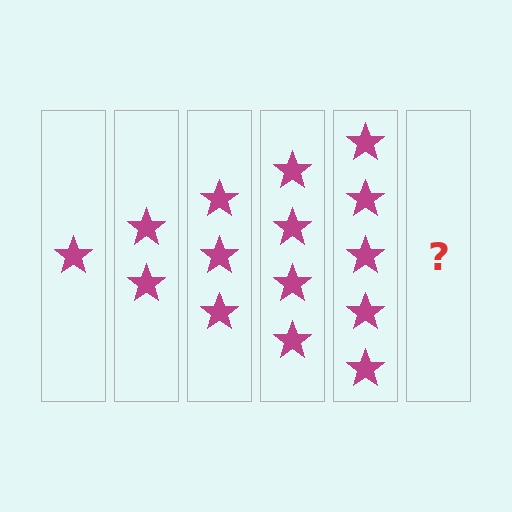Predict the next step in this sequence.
The next step is 6 stars.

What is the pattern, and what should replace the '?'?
The pattern is that each step adds one more star. The '?' should be 6 stars.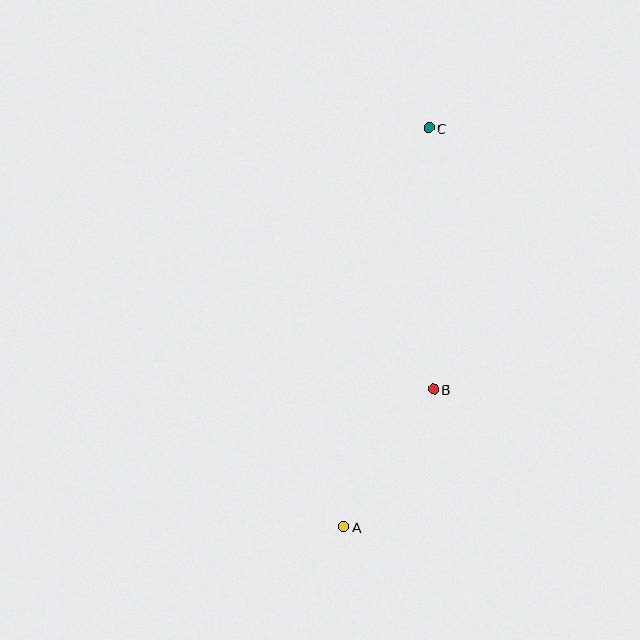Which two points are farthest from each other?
Points A and C are farthest from each other.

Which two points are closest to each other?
Points A and B are closest to each other.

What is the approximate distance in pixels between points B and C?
The distance between B and C is approximately 261 pixels.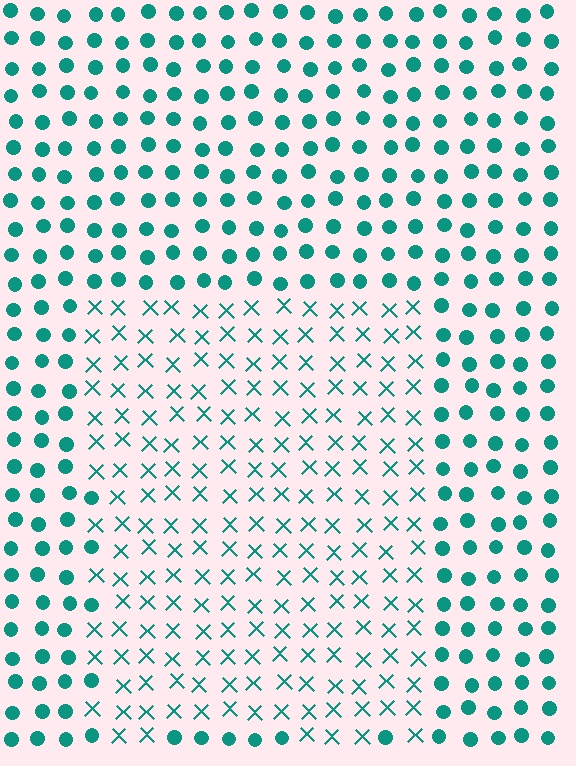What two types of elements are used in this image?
The image uses X marks inside the rectangle region and circles outside it.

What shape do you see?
I see a rectangle.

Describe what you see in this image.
The image is filled with small teal elements arranged in a uniform grid. A rectangle-shaped region contains X marks, while the surrounding area contains circles. The boundary is defined purely by the change in element shape.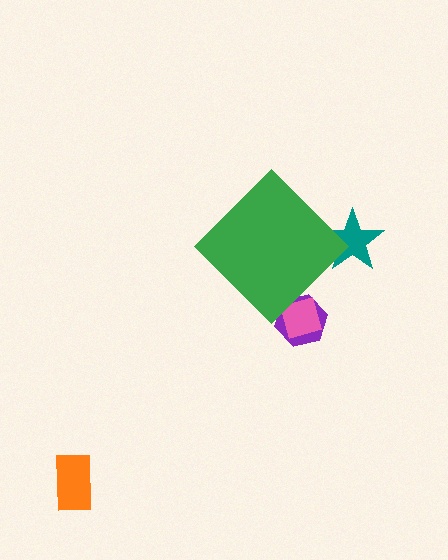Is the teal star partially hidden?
Yes, the teal star is partially hidden behind the green diamond.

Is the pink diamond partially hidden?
Yes, the pink diamond is partially hidden behind the green diamond.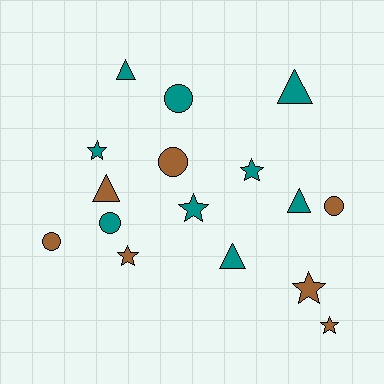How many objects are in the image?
There are 16 objects.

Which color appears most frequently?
Teal, with 9 objects.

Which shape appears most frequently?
Star, with 6 objects.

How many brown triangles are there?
There is 1 brown triangle.